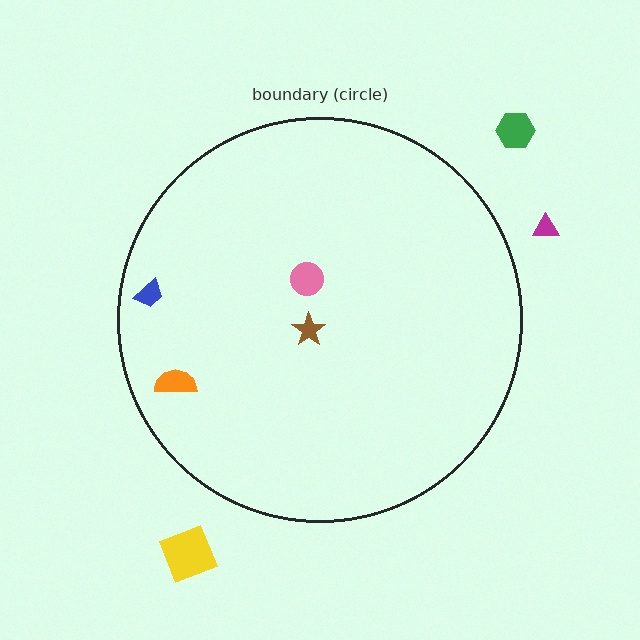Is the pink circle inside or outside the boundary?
Inside.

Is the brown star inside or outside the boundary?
Inside.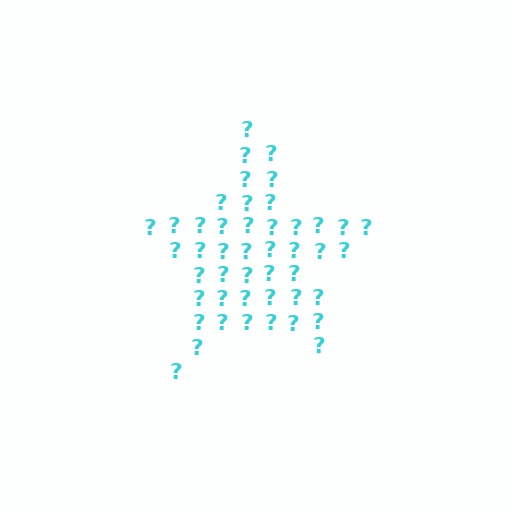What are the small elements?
The small elements are question marks.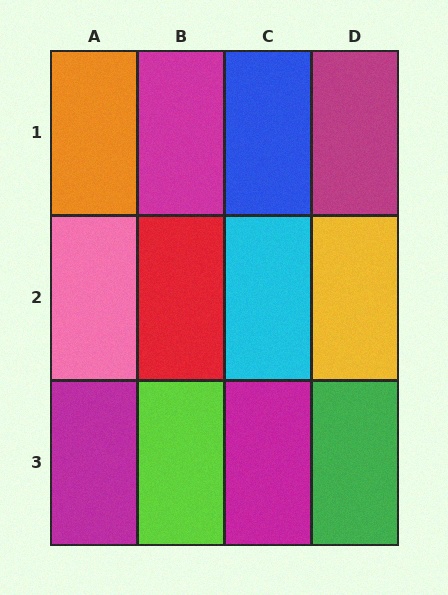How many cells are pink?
1 cell is pink.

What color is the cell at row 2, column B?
Red.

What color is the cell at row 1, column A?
Orange.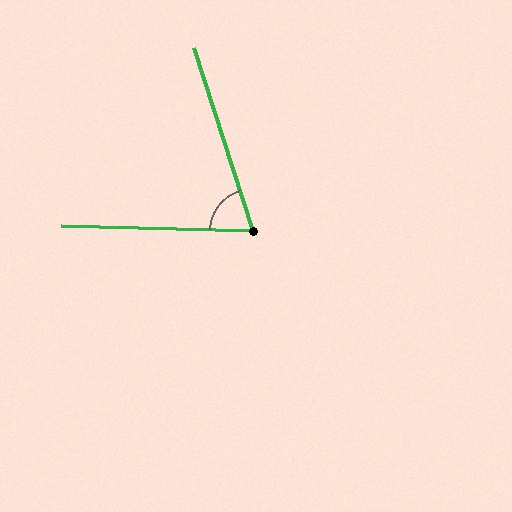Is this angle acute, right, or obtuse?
It is acute.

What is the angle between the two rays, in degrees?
Approximately 71 degrees.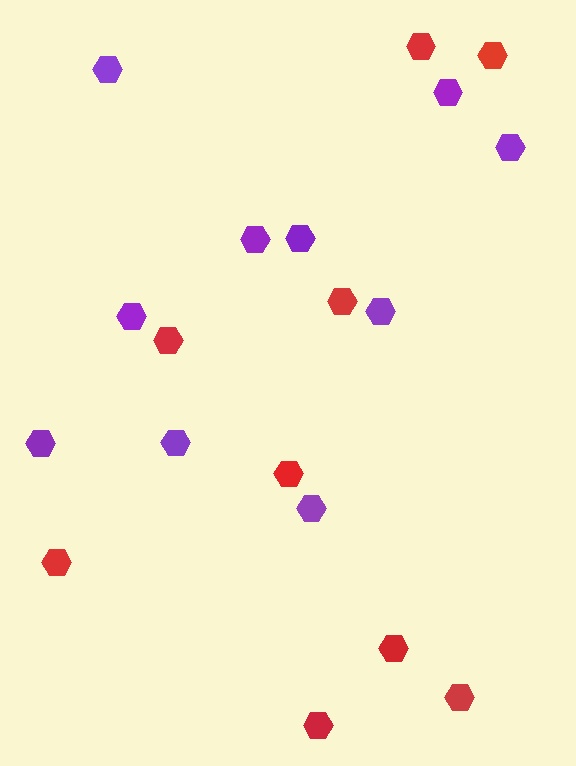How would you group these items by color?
There are 2 groups: one group of purple hexagons (10) and one group of red hexagons (9).